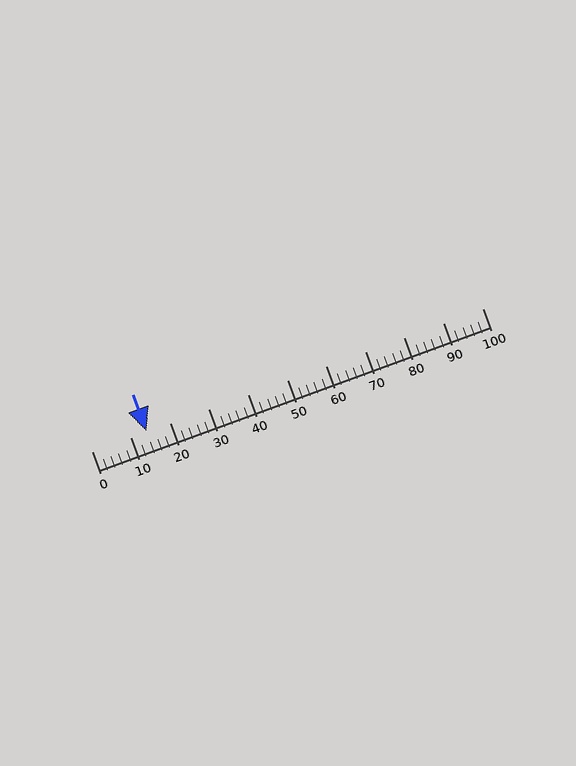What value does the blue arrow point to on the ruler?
The blue arrow points to approximately 14.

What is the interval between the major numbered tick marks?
The major tick marks are spaced 10 units apart.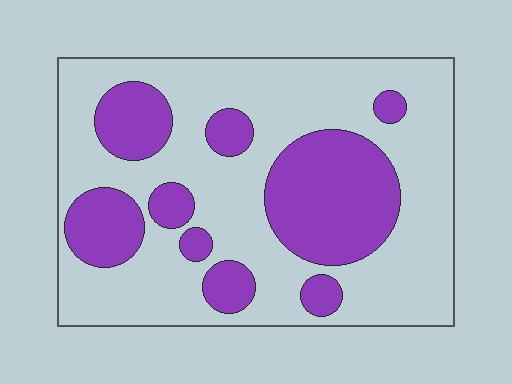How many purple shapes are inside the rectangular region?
9.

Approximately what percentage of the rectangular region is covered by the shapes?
Approximately 30%.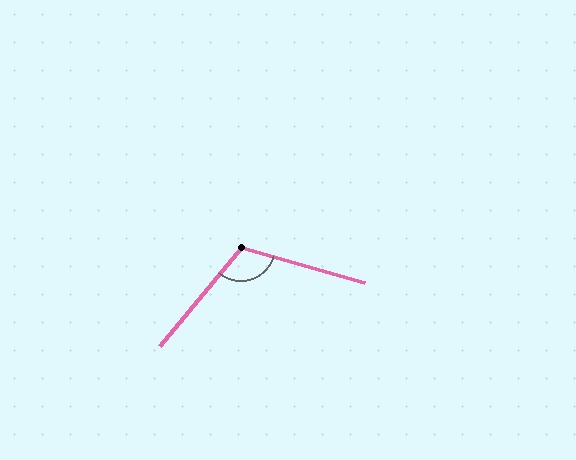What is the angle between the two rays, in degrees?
Approximately 113 degrees.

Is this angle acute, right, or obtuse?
It is obtuse.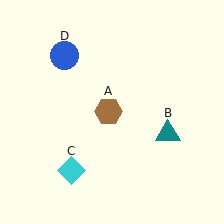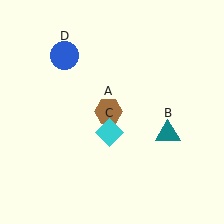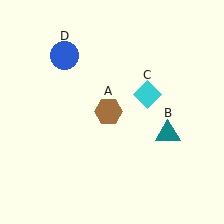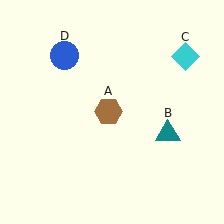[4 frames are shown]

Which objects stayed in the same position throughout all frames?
Brown hexagon (object A) and teal triangle (object B) and blue circle (object D) remained stationary.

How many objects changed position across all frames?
1 object changed position: cyan diamond (object C).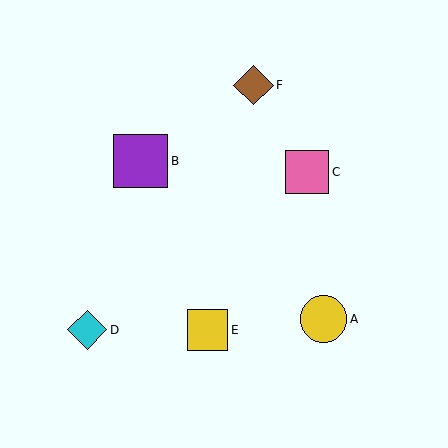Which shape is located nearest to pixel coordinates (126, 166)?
The purple square (labeled B) at (141, 161) is nearest to that location.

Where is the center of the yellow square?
The center of the yellow square is at (207, 330).